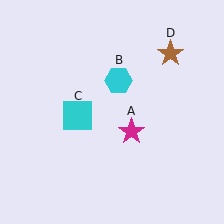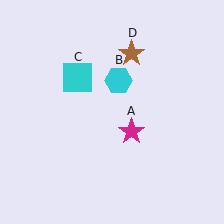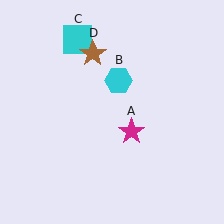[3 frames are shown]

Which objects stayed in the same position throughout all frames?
Magenta star (object A) and cyan hexagon (object B) remained stationary.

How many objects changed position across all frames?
2 objects changed position: cyan square (object C), brown star (object D).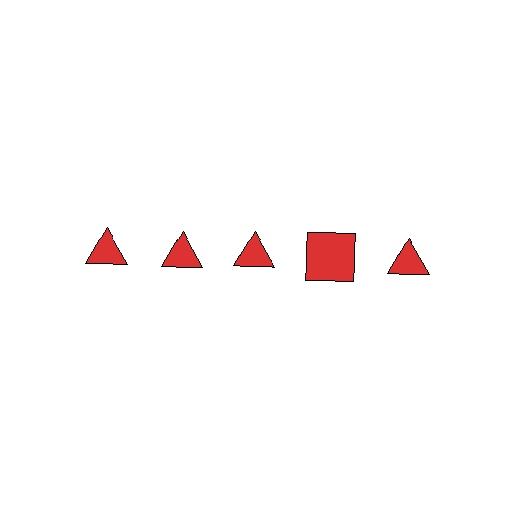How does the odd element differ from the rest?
It has a different shape: square instead of triangle.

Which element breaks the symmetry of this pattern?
The red square in the top row, second from right column breaks the symmetry. All other shapes are red triangles.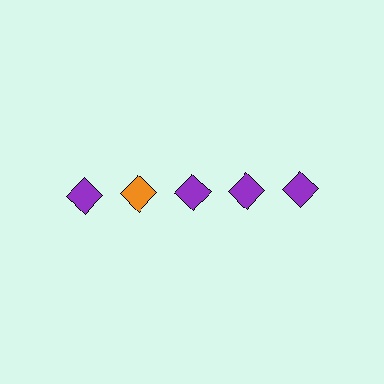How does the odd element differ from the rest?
It has a different color: orange instead of purple.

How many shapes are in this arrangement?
There are 5 shapes arranged in a grid pattern.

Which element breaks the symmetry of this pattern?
The orange diamond in the top row, second from left column breaks the symmetry. All other shapes are purple diamonds.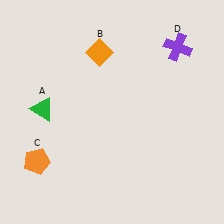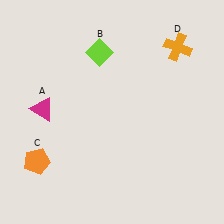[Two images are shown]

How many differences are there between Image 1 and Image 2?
There are 3 differences between the two images.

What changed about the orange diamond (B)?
In Image 1, B is orange. In Image 2, it changed to lime.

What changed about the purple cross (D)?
In Image 1, D is purple. In Image 2, it changed to orange.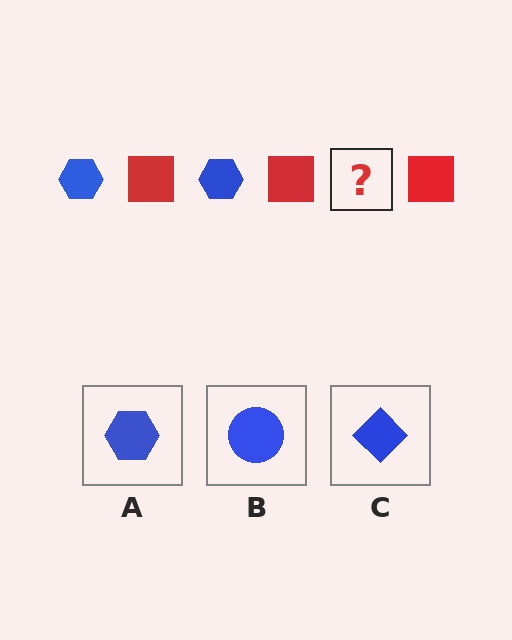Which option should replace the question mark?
Option A.